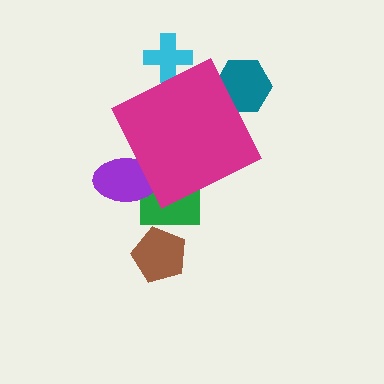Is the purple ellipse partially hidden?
Yes, the purple ellipse is partially hidden behind the magenta diamond.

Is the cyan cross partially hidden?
Yes, the cyan cross is partially hidden behind the magenta diamond.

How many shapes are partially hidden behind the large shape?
4 shapes are partially hidden.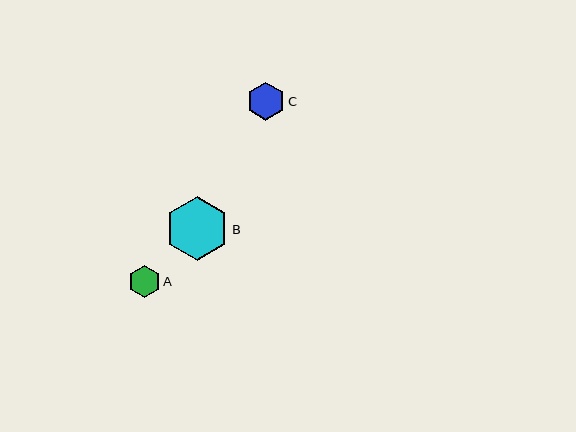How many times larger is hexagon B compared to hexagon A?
Hexagon B is approximately 2.0 times the size of hexagon A.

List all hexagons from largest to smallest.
From largest to smallest: B, C, A.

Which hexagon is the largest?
Hexagon B is the largest with a size of approximately 64 pixels.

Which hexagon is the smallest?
Hexagon A is the smallest with a size of approximately 32 pixels.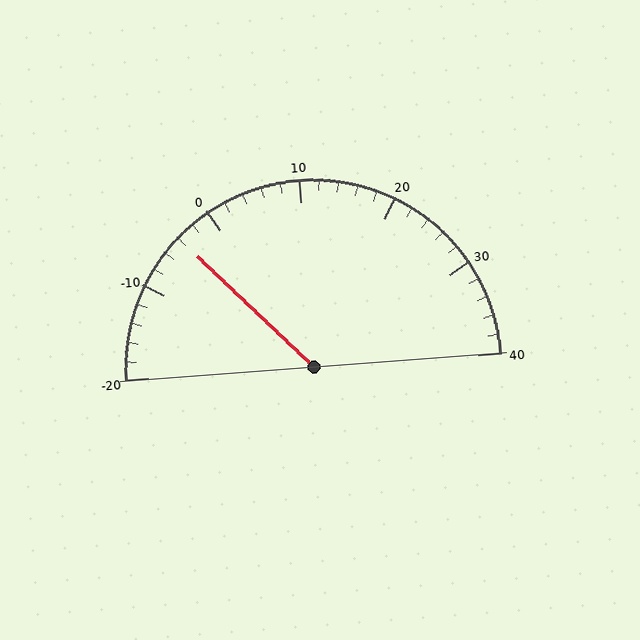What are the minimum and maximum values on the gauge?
The gauge ranges from -20 to 40.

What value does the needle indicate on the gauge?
The needle indicates approximately -4.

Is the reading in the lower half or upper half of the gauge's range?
The reading is in the lower half of the range (-20 to 40).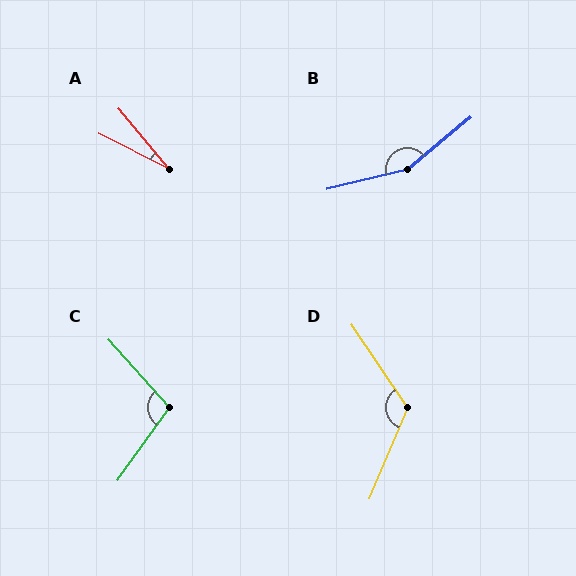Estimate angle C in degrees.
Approximately 102 degrees.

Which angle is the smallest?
A, at approximately 23 degrees.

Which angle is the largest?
B, at approximately 154 degrees.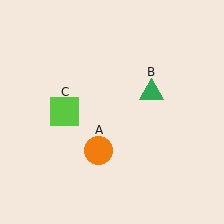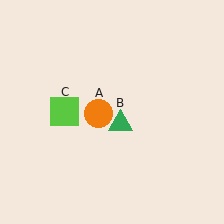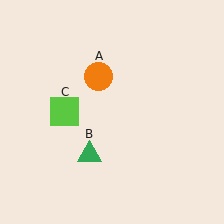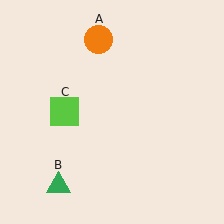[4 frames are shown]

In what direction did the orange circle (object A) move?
The orange circle (object A) moved up.